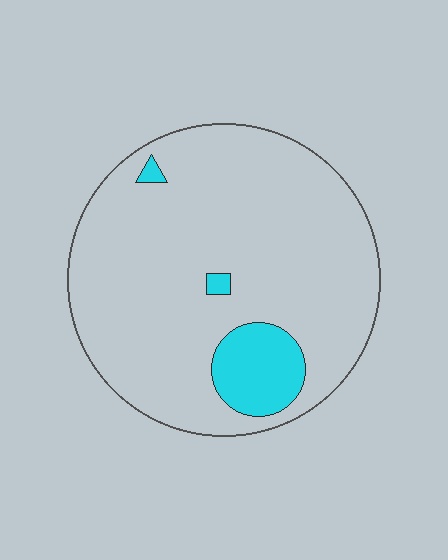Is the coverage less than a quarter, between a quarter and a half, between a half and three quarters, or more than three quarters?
Less than a quarter.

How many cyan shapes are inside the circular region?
3.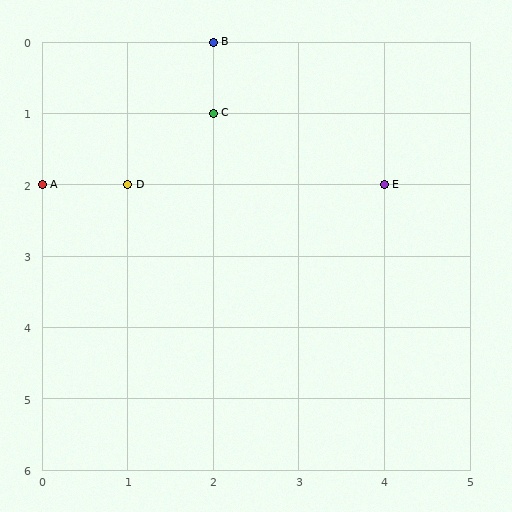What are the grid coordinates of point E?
Point E is at grid coordinates (4, 2).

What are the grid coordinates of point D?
Point D is at grid coordinates (1, 2).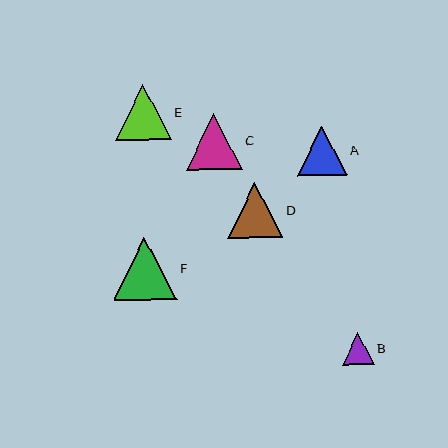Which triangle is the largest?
Triangle F is the largest with a size of approximately 63 pixels.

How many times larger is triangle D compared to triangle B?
Triangle D is approximately 1.7 times the size of triangle B.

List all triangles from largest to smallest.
From largest to smallest: F, E, C, D, A, B.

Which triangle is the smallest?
Triangle B is the smallest with a size of approximately 32 pixels.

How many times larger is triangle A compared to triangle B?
Triangle A is approximately 1.5 times the size of triangle B.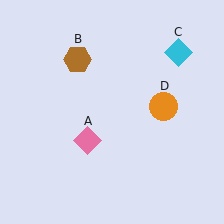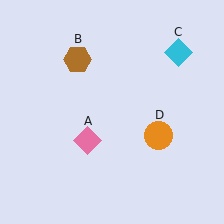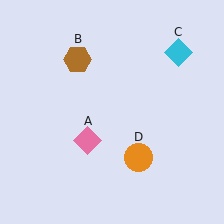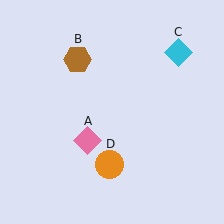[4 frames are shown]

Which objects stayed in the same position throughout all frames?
Pink diamond (object A) and brown hexagon (object B) and cyan diamond (object C) remained stationary.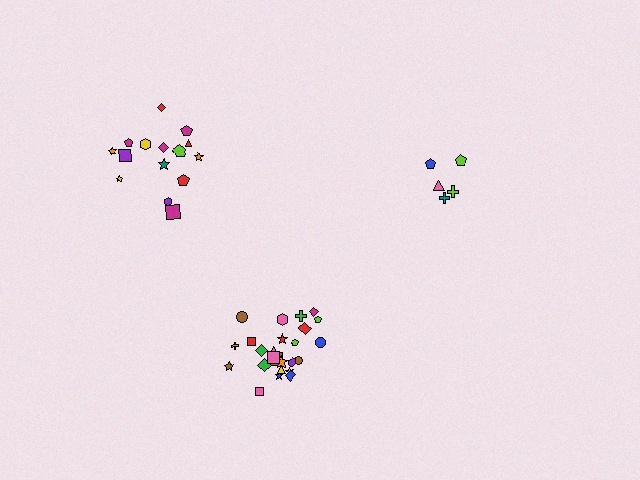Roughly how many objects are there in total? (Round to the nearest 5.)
Roughly 45 objects in total.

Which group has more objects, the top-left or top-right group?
The top-left group.